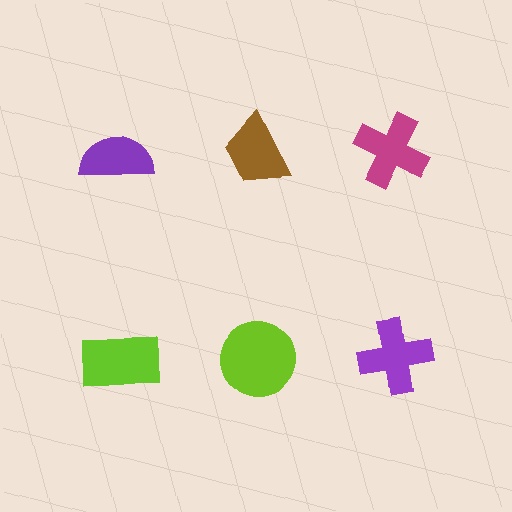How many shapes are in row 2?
3 shapes.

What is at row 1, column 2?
A brown trapezoid.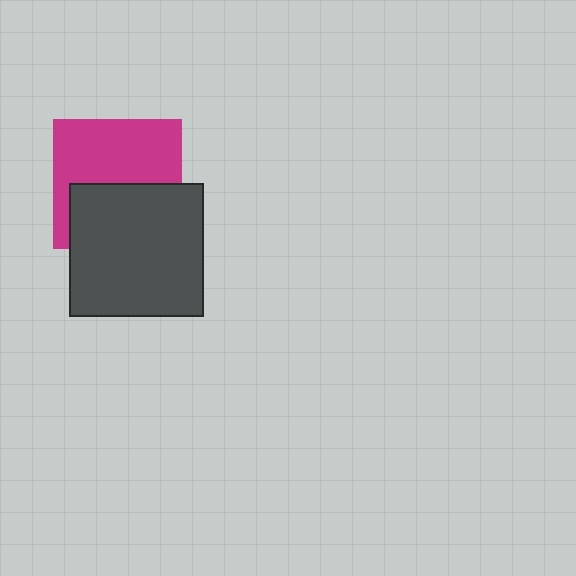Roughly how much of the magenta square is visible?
About half of it is visible (roughly 56%).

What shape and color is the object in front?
The object in front is a dark gray square.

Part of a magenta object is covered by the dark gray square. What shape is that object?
It is a square.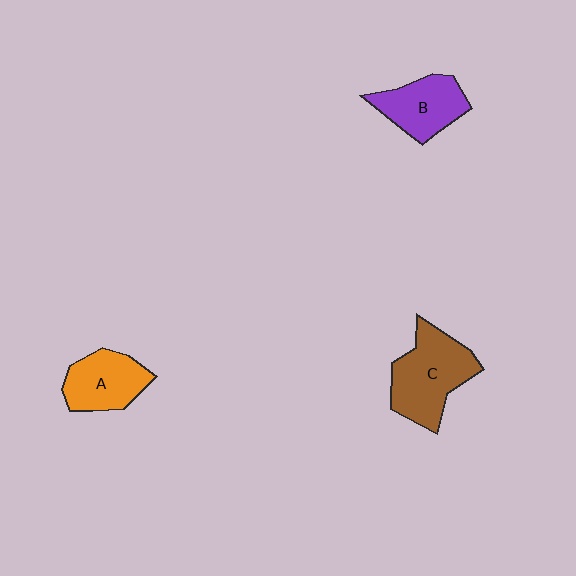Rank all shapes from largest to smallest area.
From largest to smallest: C (brown), B (purple), A (orange).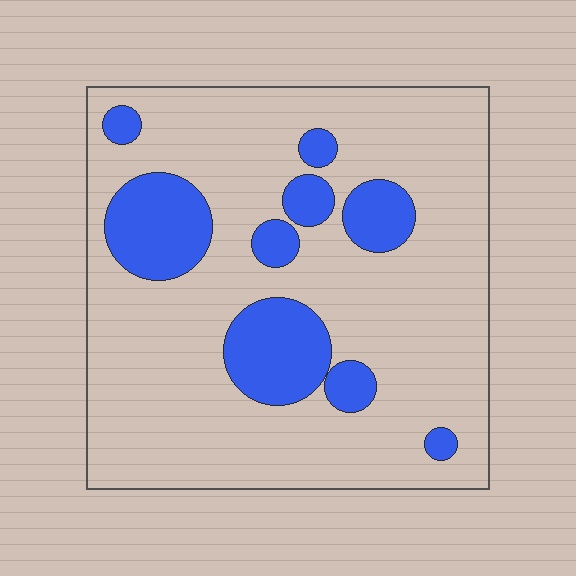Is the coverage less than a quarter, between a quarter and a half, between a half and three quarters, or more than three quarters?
Less than a quarter.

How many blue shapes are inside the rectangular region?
9.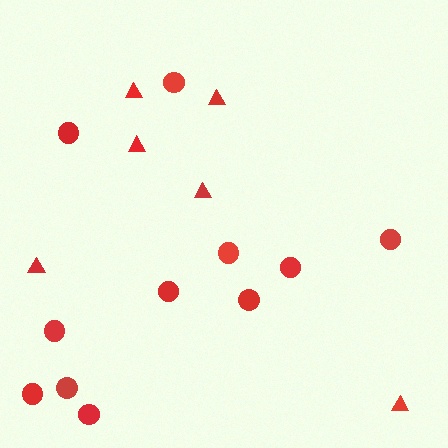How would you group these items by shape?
There are 2 groups: one group of triangles (6) and one group of circles (11).